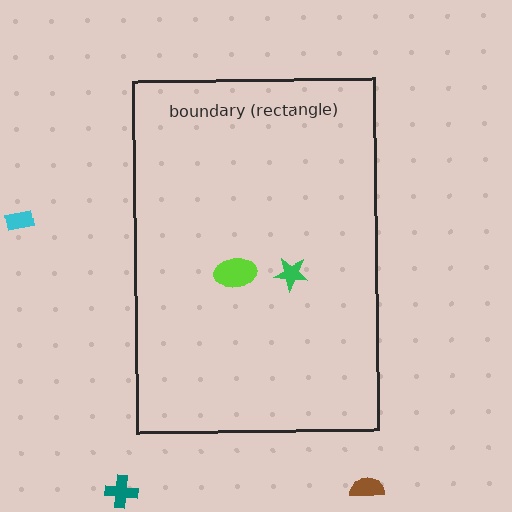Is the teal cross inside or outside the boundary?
Outside.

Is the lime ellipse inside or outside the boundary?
Inside.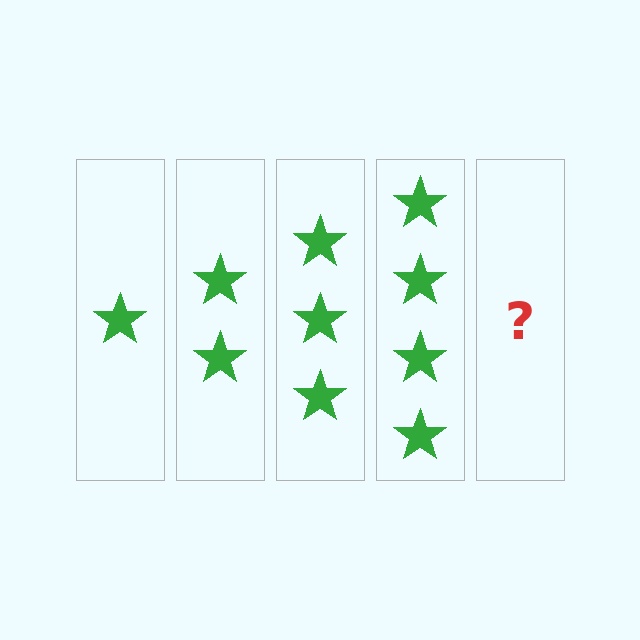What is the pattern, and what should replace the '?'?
The pattern is that each step adds one more star. The '?' should be 5 stars.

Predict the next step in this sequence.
The next step is 5 stars.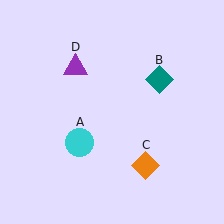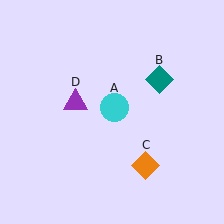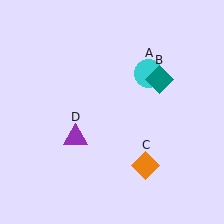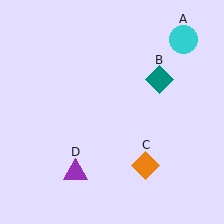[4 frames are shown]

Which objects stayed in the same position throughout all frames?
Teal diamond (object B) and orange diamond (object C) remained stationary.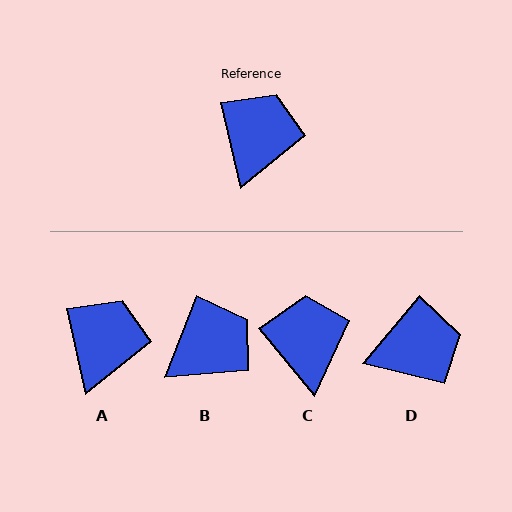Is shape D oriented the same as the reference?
No, it is off by about 53 degrees.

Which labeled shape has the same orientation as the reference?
A.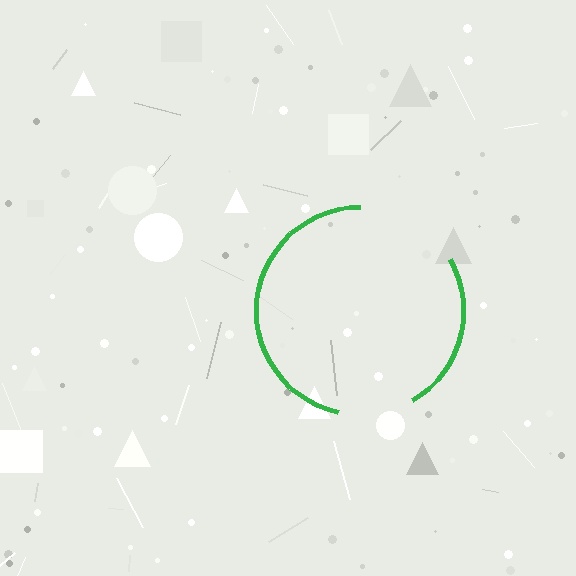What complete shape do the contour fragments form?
The contour fragments form a circle.